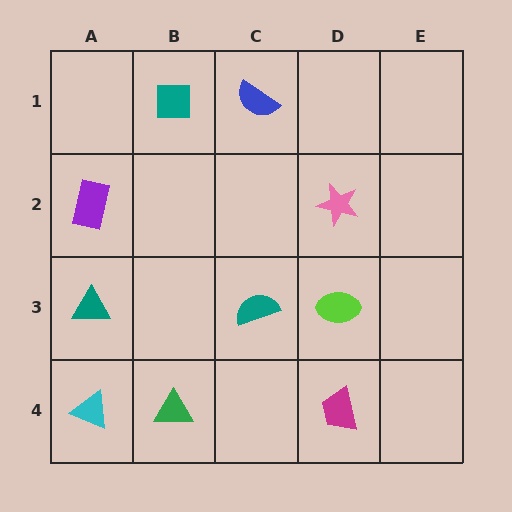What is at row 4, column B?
A green triangle.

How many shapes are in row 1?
2 shapes.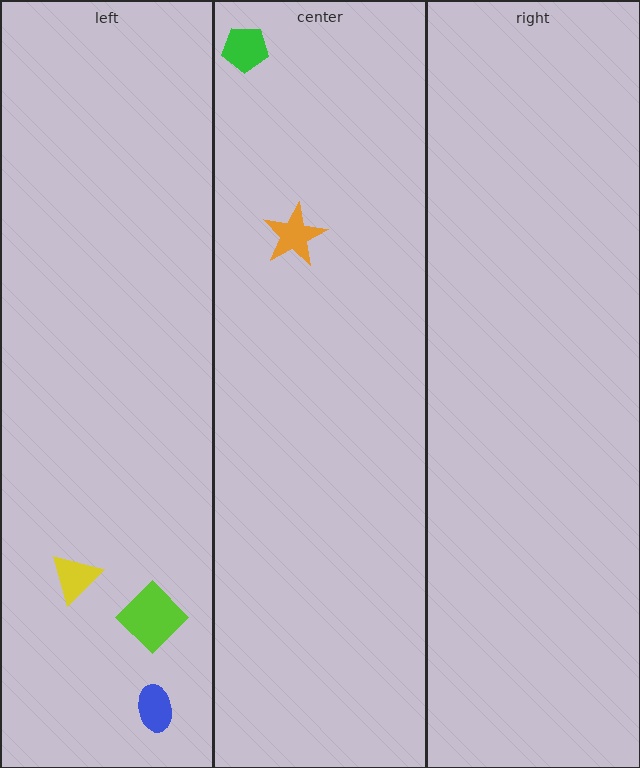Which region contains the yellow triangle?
The left region.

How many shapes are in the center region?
2.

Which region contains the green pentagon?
The center region.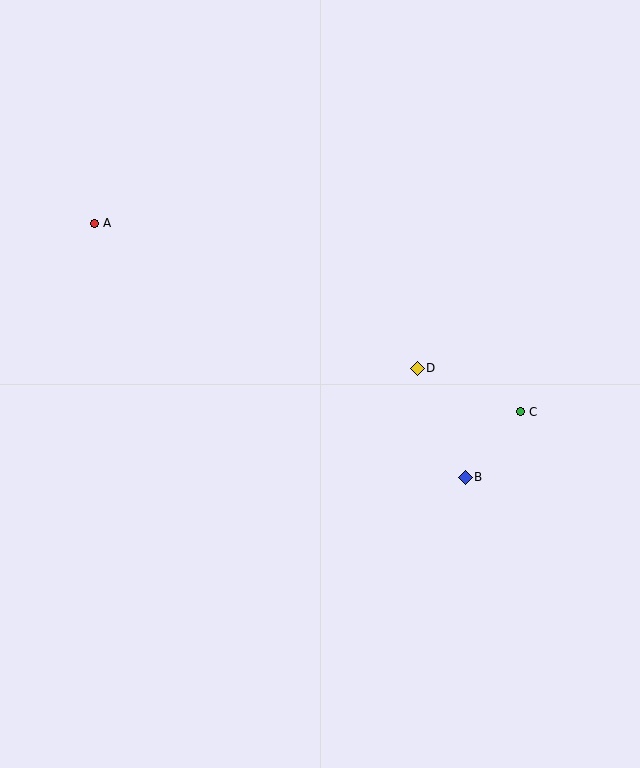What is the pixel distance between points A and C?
The distance between A and C is 466 pixels.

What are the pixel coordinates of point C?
Point C is at (520, 412).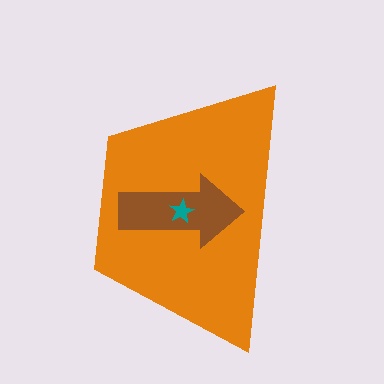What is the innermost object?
The teal star.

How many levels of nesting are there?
3.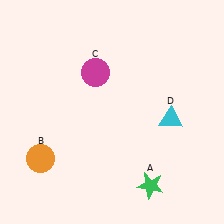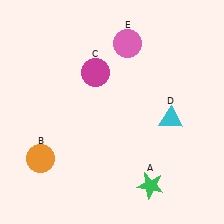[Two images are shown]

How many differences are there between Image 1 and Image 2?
There is 1 difference between the two images.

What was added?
A pink circle (E) was added in Image 2.